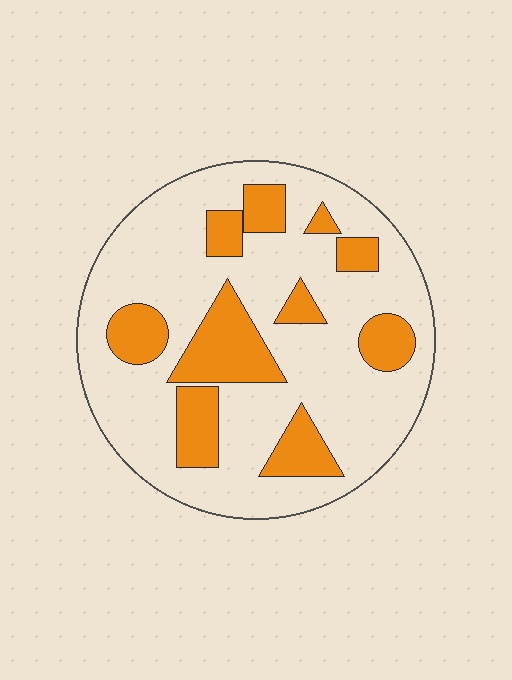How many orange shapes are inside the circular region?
10.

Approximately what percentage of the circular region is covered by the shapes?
Approximately 25%.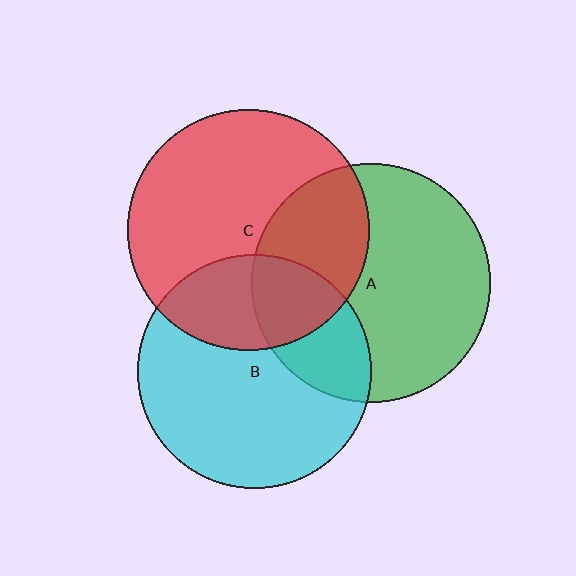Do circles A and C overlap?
Yes.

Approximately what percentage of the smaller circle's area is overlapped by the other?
Approximately 35%.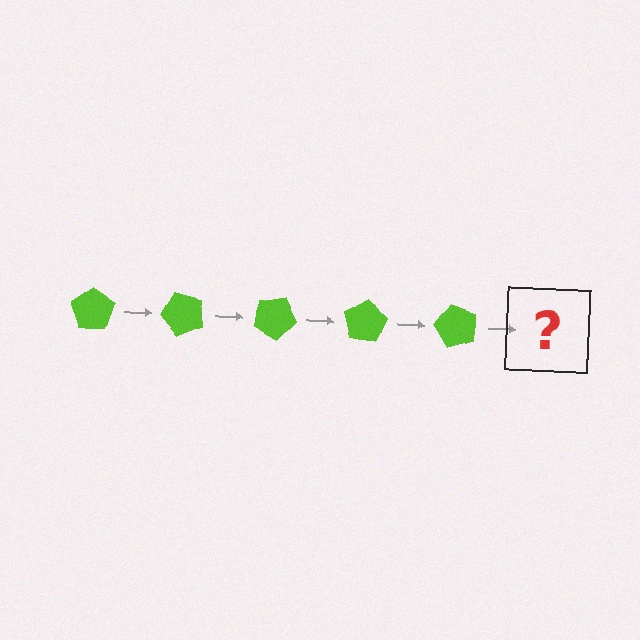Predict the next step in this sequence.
The next step is a lime pentagon rotated 250 degrees.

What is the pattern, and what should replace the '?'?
The pattern is that the pentagon rotates 50 degrees each step. The '?' should be a lime pentagon rotated 250 degrees.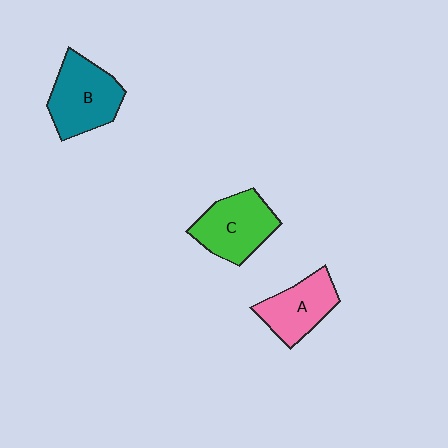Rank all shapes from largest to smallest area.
From largest to smallest: B (teal), C (green), A (pink).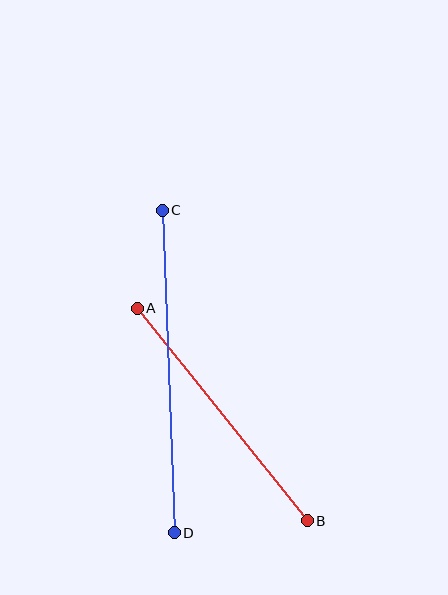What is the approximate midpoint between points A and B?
The midpoint is at approximately (222, 414) pixels.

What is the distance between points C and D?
The distance is approximately 323 pixels.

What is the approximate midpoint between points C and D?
The midpoint is at approximately (168, 371) pixels.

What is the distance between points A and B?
The distance is approximately 272 pixels.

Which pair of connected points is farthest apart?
Points C and D are farthest apart.